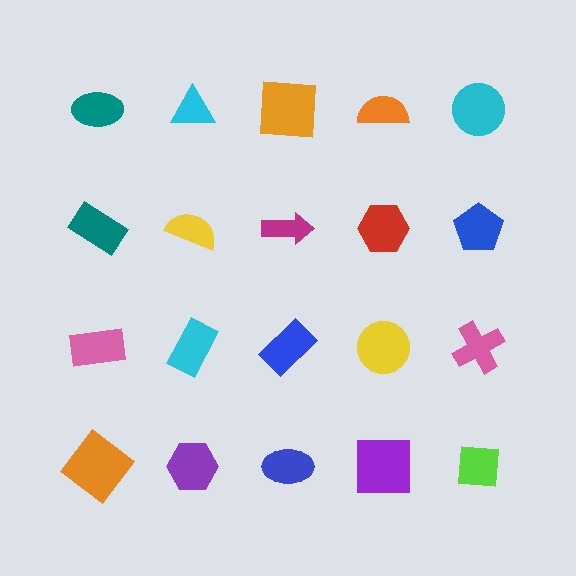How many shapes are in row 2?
5 shapes.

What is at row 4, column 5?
A lime square.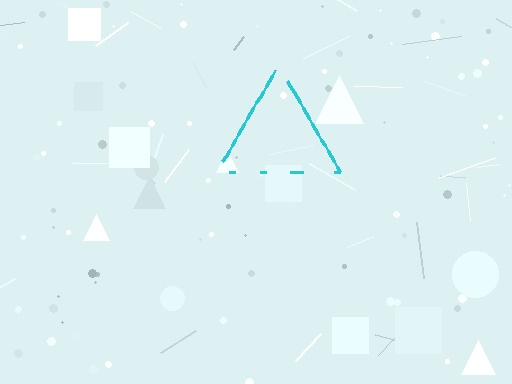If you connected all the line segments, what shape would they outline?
They would outline a triangle.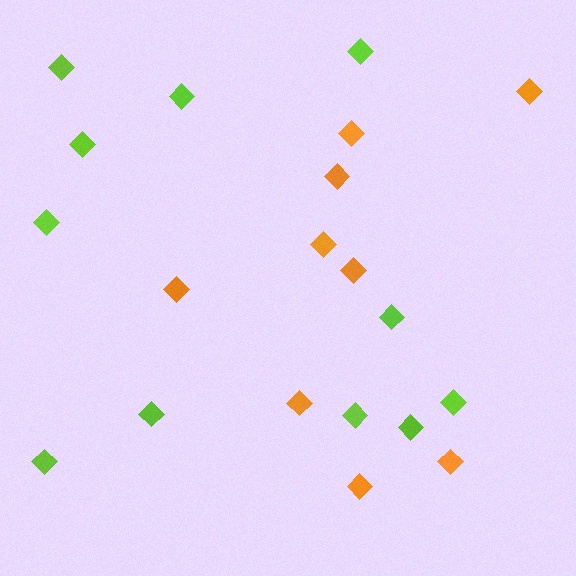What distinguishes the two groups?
There are 2 groups: one group of orange diamonds (9) and one group of lime diamonds (11).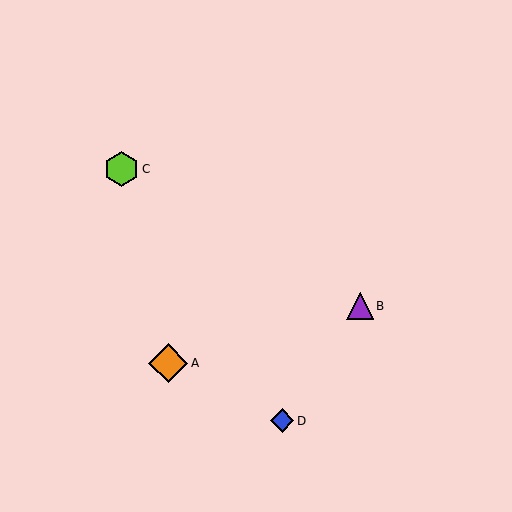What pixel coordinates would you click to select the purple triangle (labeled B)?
Click at (360, 306) to select the purple triangle B.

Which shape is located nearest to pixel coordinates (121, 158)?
The lime hexagon (labeled C) at (121, 169) is nearest to that location.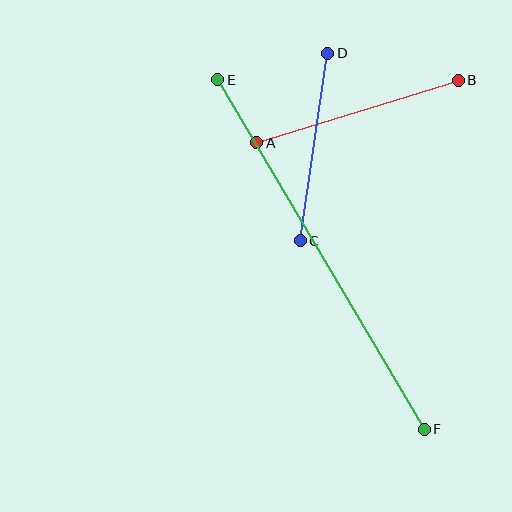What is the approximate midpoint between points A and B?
The midpoint is at approximately (358, 111) pixels.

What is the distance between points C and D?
The distance is approximately 189 pixels.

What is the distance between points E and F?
The distance is approximately 406 pixels.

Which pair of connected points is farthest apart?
Points E and F are farthest apart.